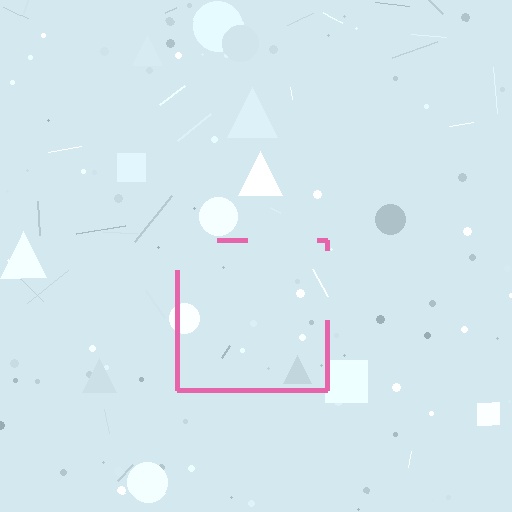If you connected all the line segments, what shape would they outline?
They would outline a square.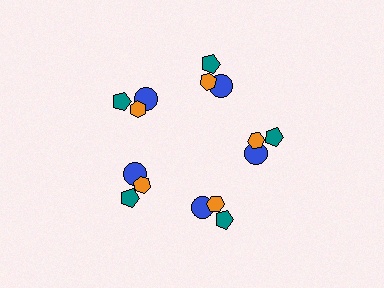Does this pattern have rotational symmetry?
Yes, this pattern has 5-fold rotational symmetry. It looks the same after rotating 72 degrees around the center.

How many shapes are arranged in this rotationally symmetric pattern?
There are 15 shapes, arranged in 5 groups of 3.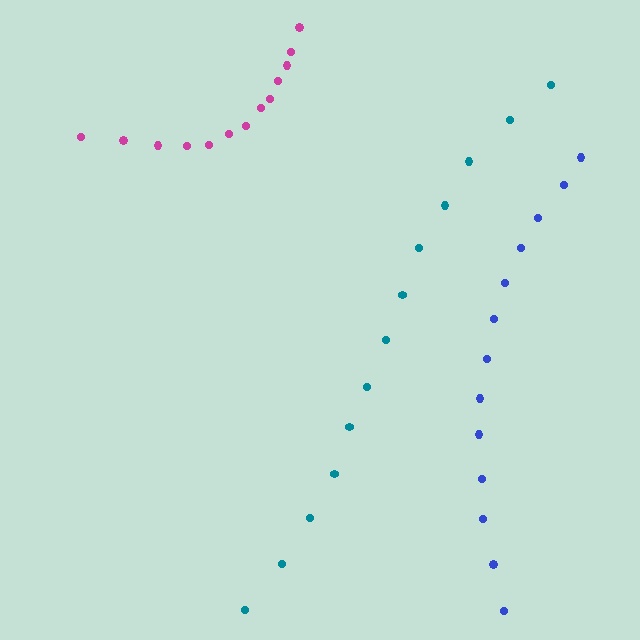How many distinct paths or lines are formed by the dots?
There are 3 distinct paths.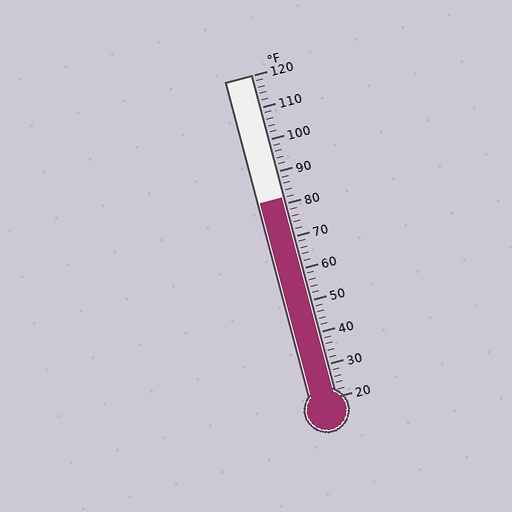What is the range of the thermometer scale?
The thermometer scale ranges from 20°F to 120°F.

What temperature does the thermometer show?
The thermometer shows approximately 82°F.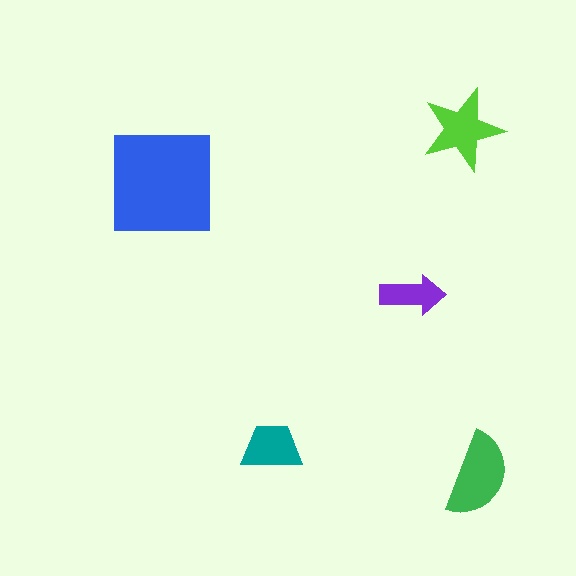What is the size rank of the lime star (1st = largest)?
3rd.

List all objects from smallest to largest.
The purple arrow, the teal trapezoid, the lime star, the green semicircle, the blue square.